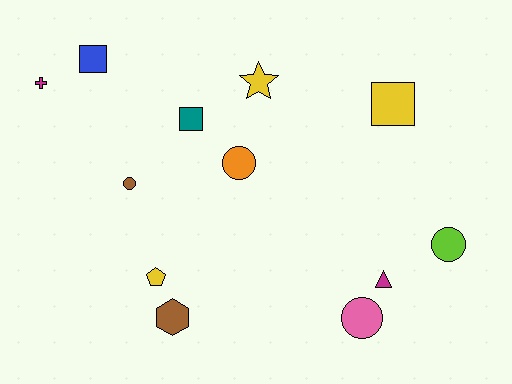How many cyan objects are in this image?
There are no cyan objects.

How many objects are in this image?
There are 12 objects.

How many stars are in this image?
There is 1 star.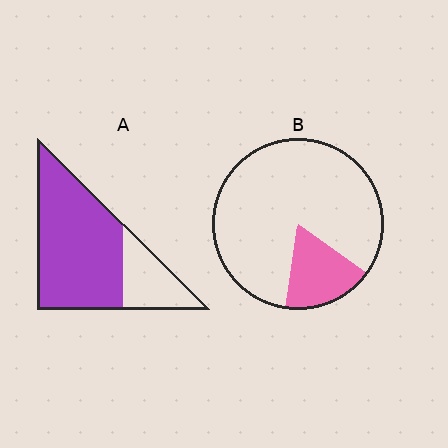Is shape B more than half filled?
No.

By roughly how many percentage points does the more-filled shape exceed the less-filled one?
By roughly 55 percentage points (A over B).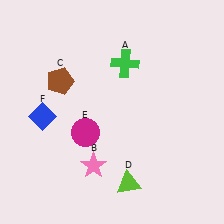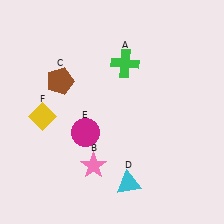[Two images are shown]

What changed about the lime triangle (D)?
In Image 1, D is lime. In Image 2, it changed to cyan.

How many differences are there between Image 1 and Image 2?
There are 2 differences between the two images.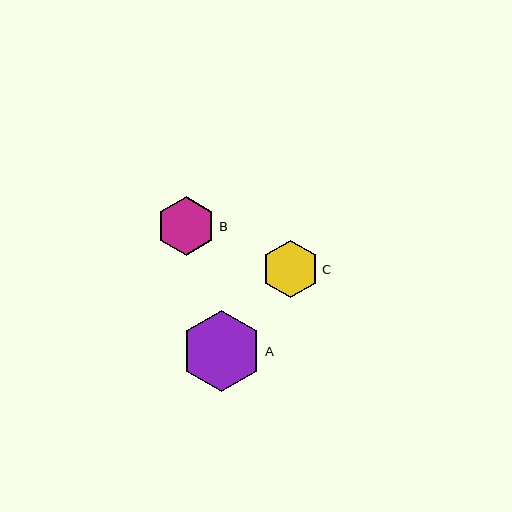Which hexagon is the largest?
Hexagon A is the largest with a size of approximately 81 pixels.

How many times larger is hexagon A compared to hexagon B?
Hexagon A is approximately 1.4 times the size of hexagon B.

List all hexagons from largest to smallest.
From largest to smallest: A, B, C.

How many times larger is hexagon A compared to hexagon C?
Hexagon A is approximately 1.4 times the size of hexagon C.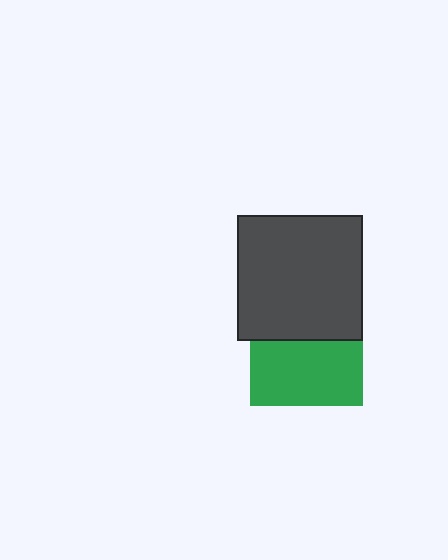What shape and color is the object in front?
The object in front is a dark gray square.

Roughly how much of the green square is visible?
About half of it is visible (roughly 57%).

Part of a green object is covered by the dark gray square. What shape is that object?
It is a square.